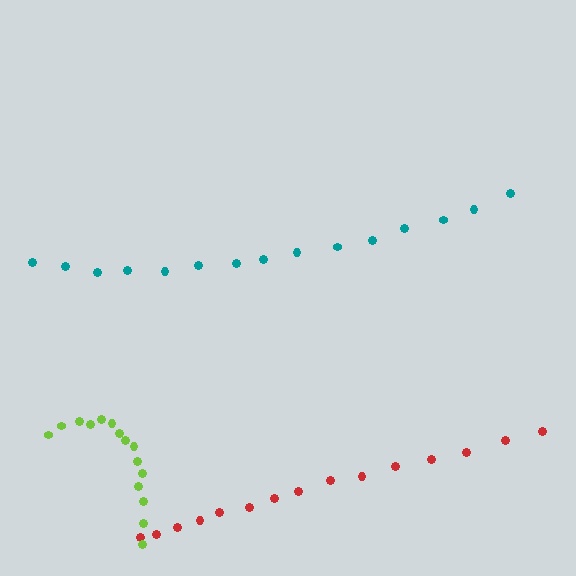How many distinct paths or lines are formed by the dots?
There are 3 distinct paths.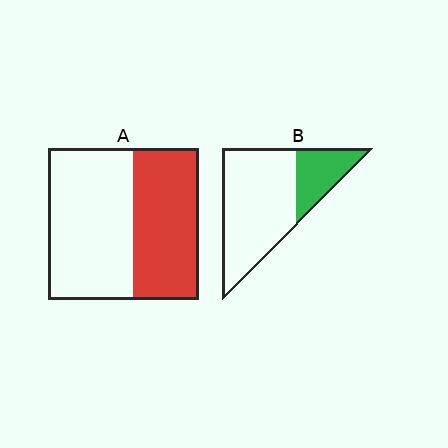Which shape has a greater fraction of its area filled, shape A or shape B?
Shape A.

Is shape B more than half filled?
No.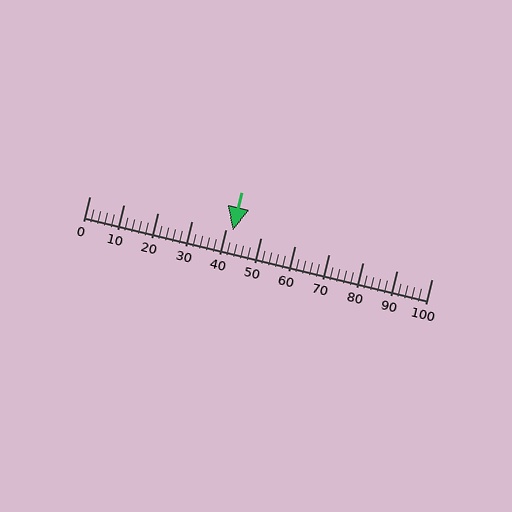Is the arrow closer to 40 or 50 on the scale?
The arrow is closer to 40.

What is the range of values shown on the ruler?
The ruler shows values from 0 to 100.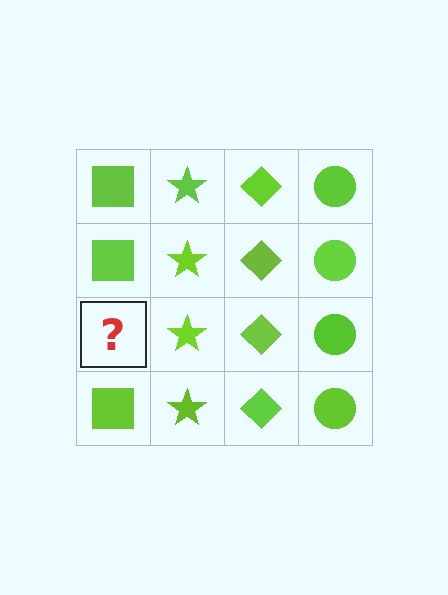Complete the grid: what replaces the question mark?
The question mark should be replaced with a lime square.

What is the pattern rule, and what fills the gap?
The rule is that each column has a consistent shape. The gap should be filled with a lime square.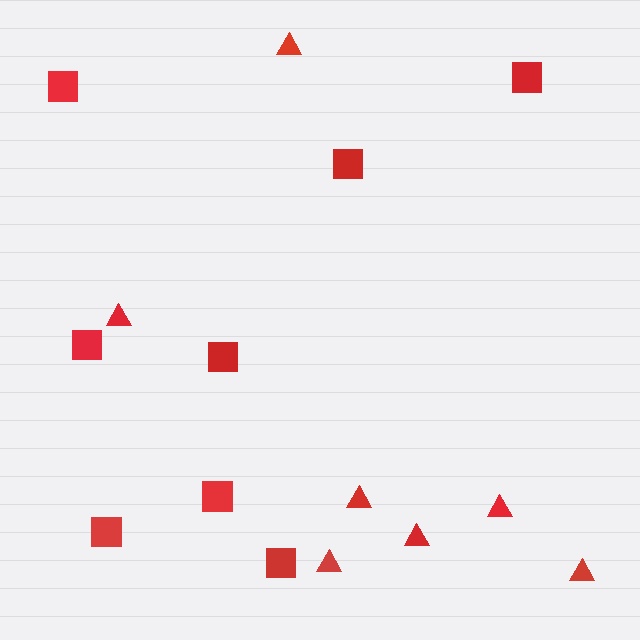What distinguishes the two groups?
There are 2 groups: one group of triangles (7) and one group of squares (8).